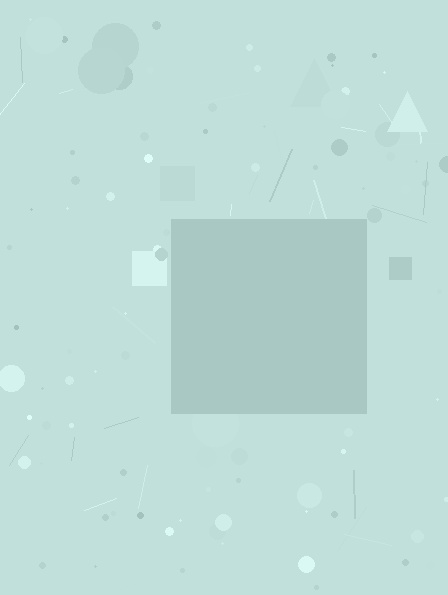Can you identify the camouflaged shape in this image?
The camouflaged shape is a square.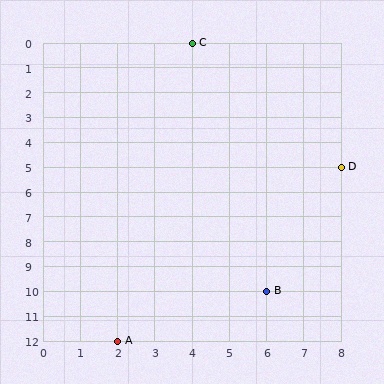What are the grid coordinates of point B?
Point B is at grid coordinates (6, 10).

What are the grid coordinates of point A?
Point A is at grid coordinates (2, 12).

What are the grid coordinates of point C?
Point C is at grid coordinates (4, 0).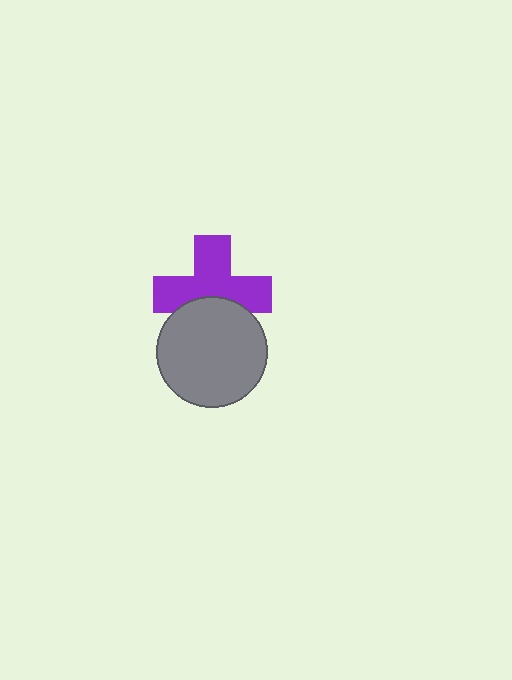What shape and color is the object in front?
The object in front is a gray circle.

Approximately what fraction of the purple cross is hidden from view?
Roughly 33% of the purple cross is hidden behind the gray circle.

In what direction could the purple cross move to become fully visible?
The purple cross could move up. That would shift it out from behind the gray circle entirely.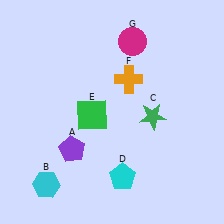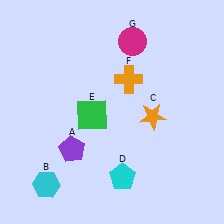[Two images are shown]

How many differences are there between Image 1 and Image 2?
There is 1 difference between the two images.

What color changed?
The star (C) changed from green in Image 1 to orange in Image 2.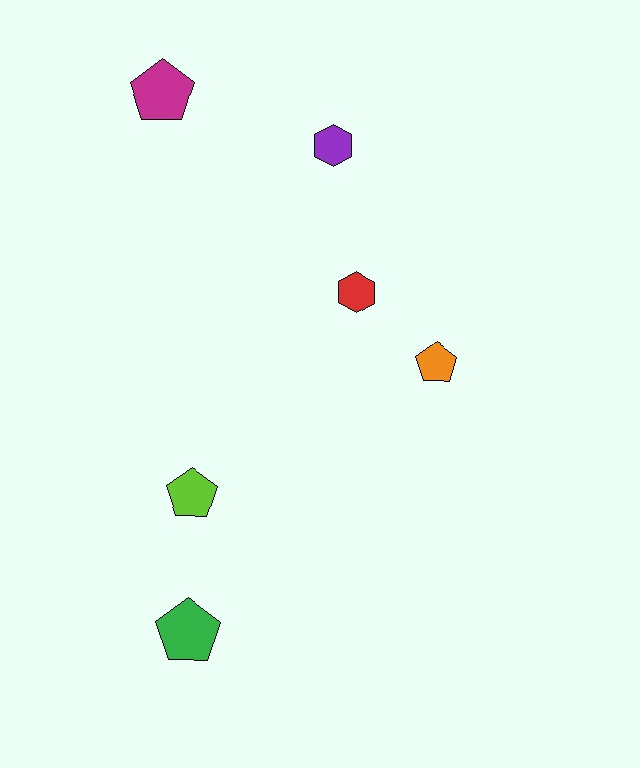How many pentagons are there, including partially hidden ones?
There are 4 pentagons.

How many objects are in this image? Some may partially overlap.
There are 6 objects.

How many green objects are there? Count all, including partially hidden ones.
There is 1 green object.